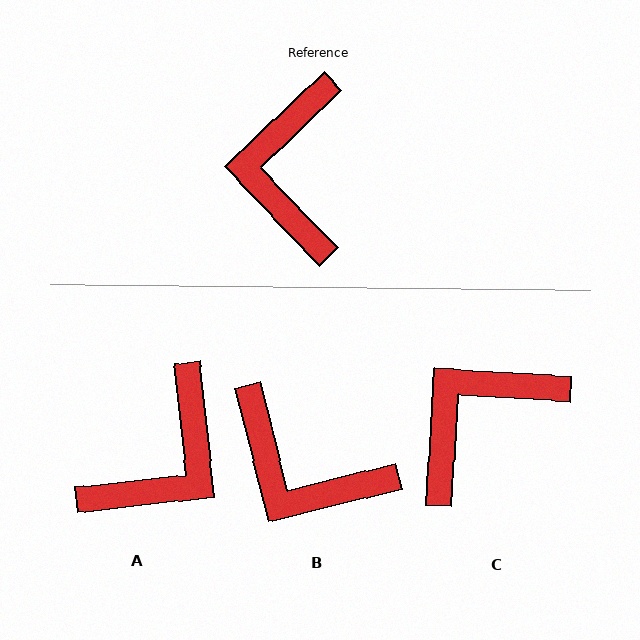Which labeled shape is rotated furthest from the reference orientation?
A, about 143 degrees away.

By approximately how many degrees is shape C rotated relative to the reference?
Approximately 47 degrees clockwise.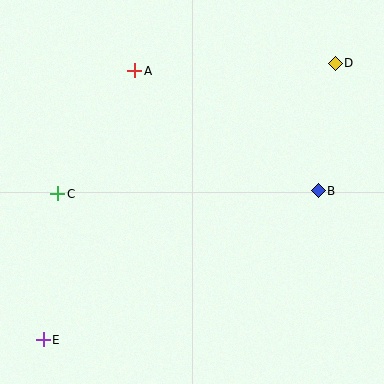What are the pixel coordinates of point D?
Point D is at (335, 63).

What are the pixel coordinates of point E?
Point E is at (43, 340).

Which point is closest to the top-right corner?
Point D is closest to the top-right corner.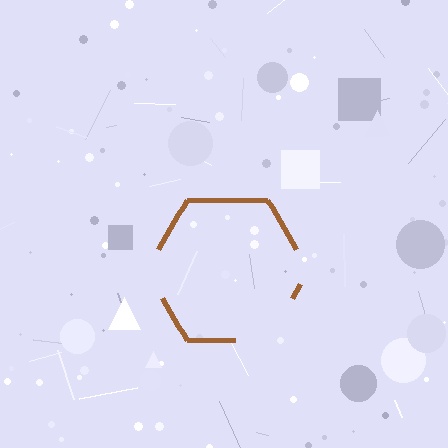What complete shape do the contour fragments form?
The contour fragments form a hexagon.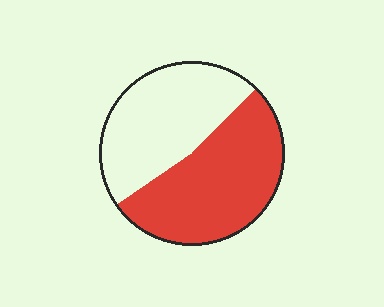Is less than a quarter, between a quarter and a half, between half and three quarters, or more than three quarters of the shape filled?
Between half and three quarters.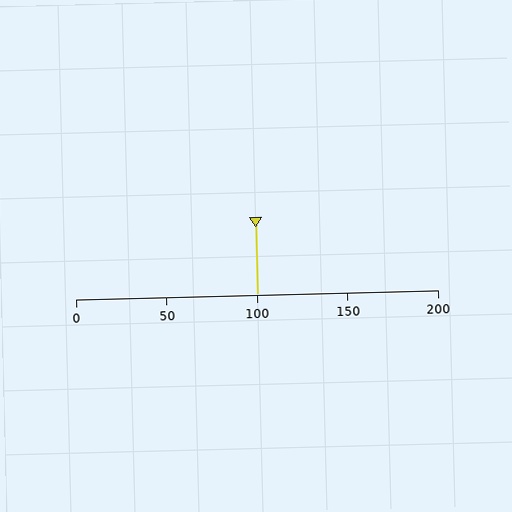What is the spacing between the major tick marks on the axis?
The major ticks are spaced 50 apart.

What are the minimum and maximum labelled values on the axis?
The axis runs from 0 to 200.